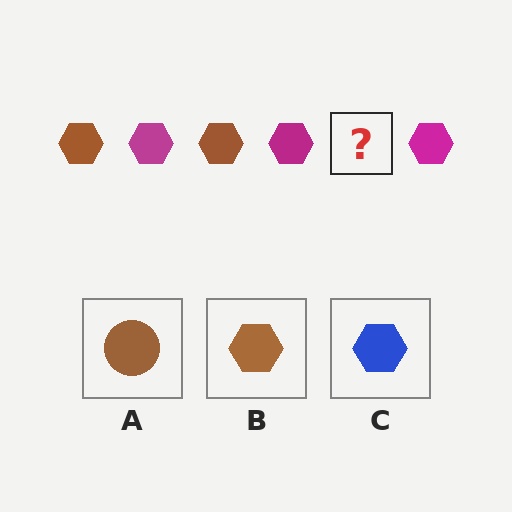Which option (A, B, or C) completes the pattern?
B.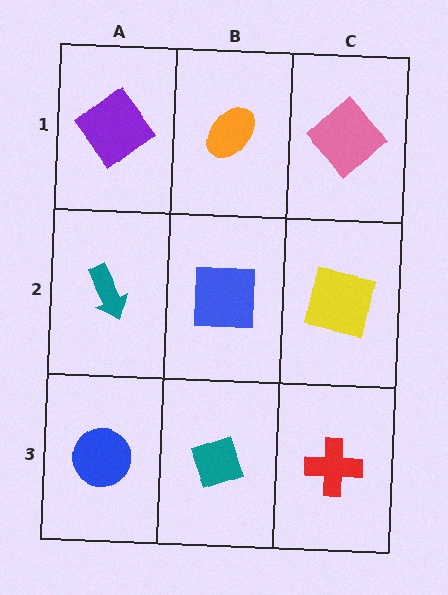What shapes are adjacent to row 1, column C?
A yellow square (row 2, column C), an orange ellipse (row 1, column B).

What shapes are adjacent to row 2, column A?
A purple diamond (row 1, column A), a blue circle (row 3, column A), a blue square (row 2, column B).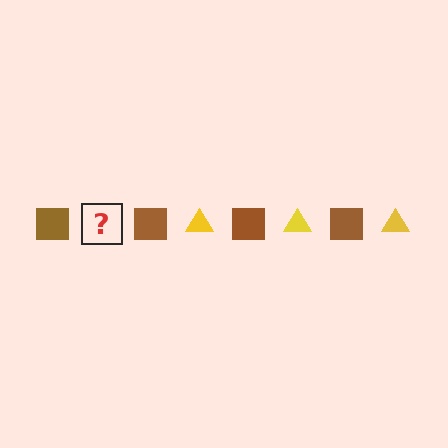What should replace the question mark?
The question mark should be replaced with a yellow triangle.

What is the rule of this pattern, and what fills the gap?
The rule is that the pattern alternates between brown square and yellow triangle. The gap should be filled with a yellow triangle.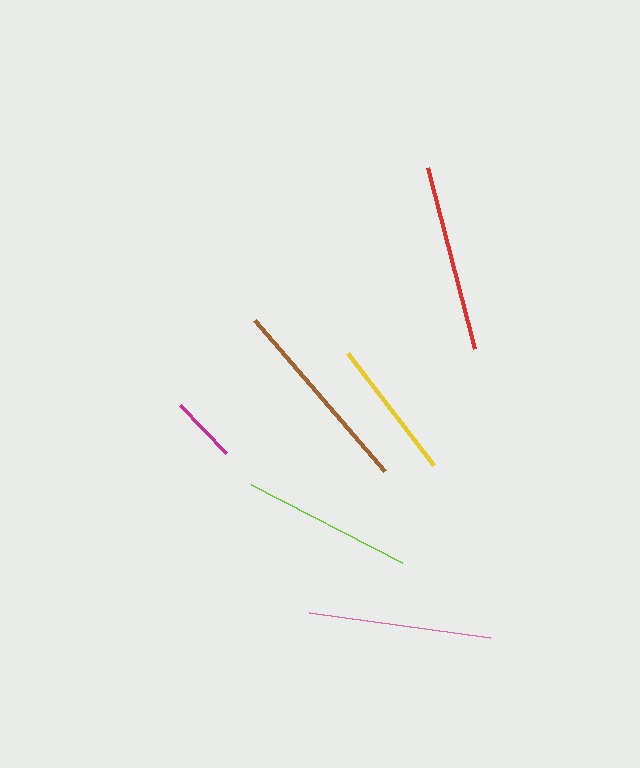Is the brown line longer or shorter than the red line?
The brown line is longer than the red line.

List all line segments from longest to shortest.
From longest to shortest: brown, red, pink, lime, yellow, magenta.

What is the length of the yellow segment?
The yellow segment is approximately 141 pixels long.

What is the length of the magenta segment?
The magenta segment is approximately 67 pixels long.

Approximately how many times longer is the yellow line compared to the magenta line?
The yellow line is approximately 2.1 times the length of the magenta line.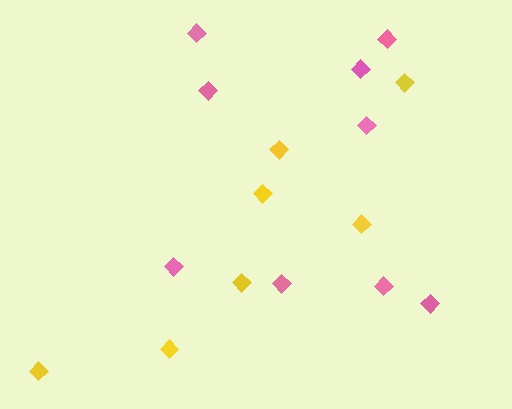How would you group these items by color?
There are 2 groups: one group of yellow diamonds (7) and one group of pink diamonds (9).